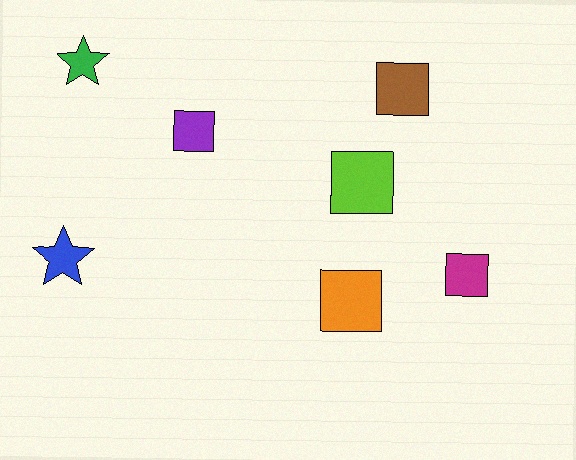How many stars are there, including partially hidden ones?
There are 2 stars.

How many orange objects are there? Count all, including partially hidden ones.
There is 1 orange object.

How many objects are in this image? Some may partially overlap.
There are 7 objects.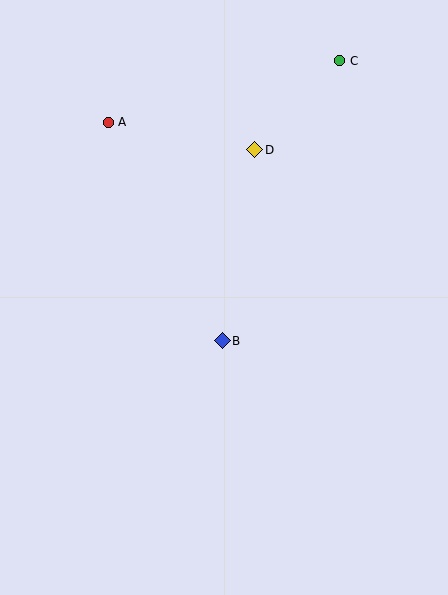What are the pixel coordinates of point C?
Point C is at (340, 61).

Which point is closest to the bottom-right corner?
Point B is closest to the bottom-right corner.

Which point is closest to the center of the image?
Point B at (222, 341) is closest to the center.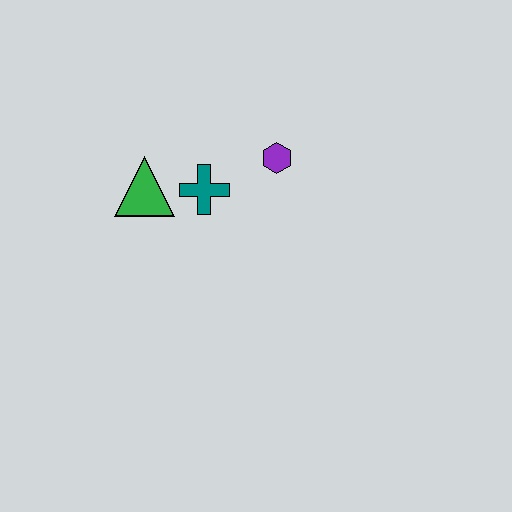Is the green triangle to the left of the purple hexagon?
Yes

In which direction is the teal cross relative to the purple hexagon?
The teal cross is to the left of the purple hexagon.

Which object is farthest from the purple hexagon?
The green triangle is farthest from the purple hexagon.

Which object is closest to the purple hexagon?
The teal cross is closest to the purple hexagon.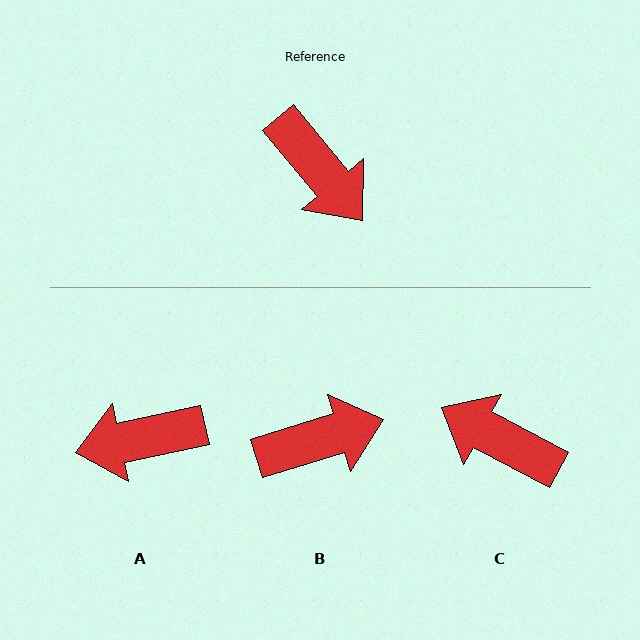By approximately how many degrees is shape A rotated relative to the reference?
Approximately 117 degrees clockwise.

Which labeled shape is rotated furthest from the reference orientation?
C, about 157 degrees away.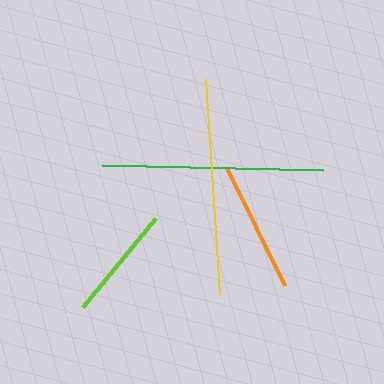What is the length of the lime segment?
The lime segment is approximately 116 pixels long.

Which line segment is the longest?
The green line is the longest at approximately 221 pixels.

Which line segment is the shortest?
The lime line is the shortest at approximately 116 pixels.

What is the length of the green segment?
The green segment is approximately 221 pixels long.